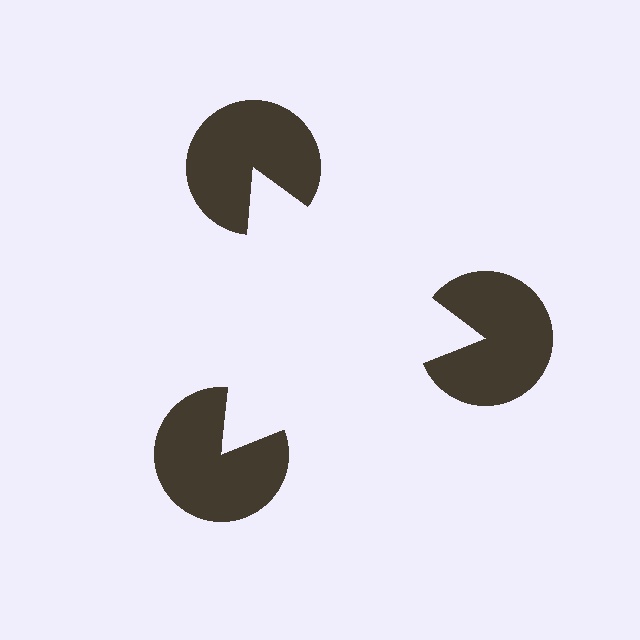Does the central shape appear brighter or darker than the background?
It typically appears slightly brighter than the background, even though no actual brightness change is drawn.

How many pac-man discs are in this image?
There are 3 — one at each vertex of the illusory triangle.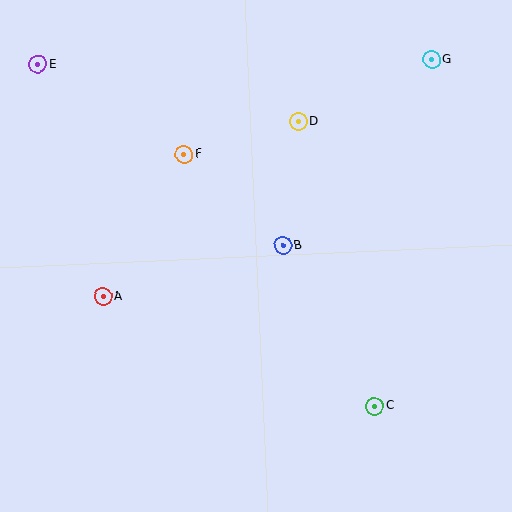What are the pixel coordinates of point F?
Point F is at (184, 155).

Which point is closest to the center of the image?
Point B at (283, 246) is closest to the center.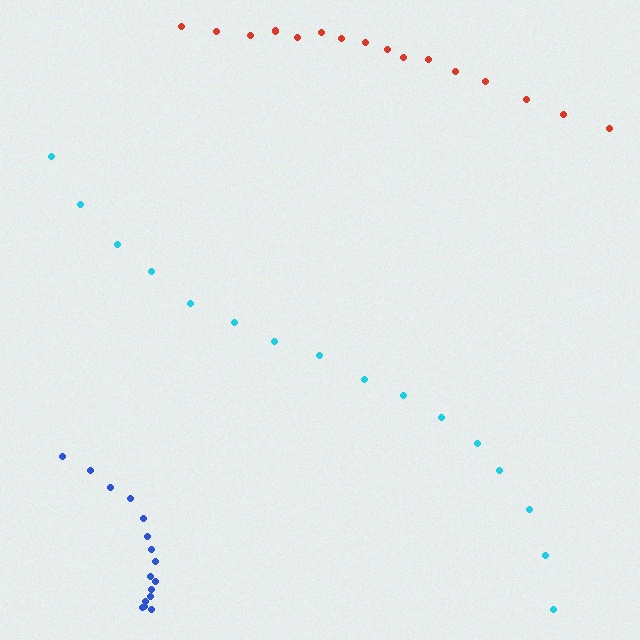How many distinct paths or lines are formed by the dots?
There are 3 distinct paths.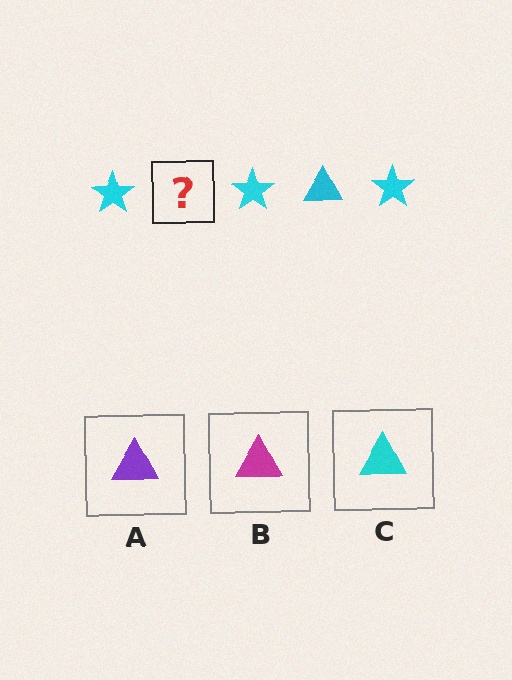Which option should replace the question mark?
Option C.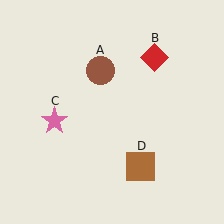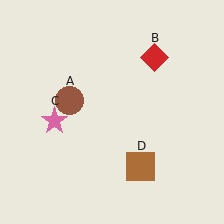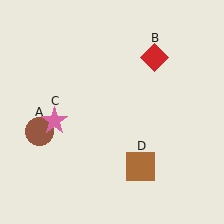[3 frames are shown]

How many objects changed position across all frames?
1 object changed position: brown circle (object A).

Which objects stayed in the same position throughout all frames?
Red diamond (object B) and pink star (object C) and brown square (object D) remained stationary.